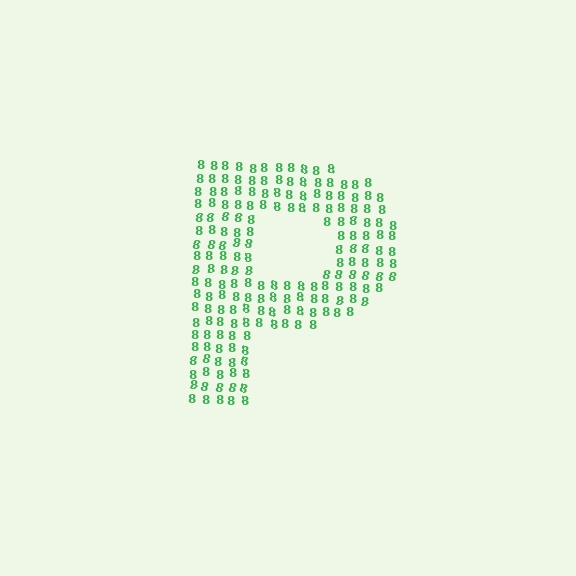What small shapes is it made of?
It is made of small digit 8's.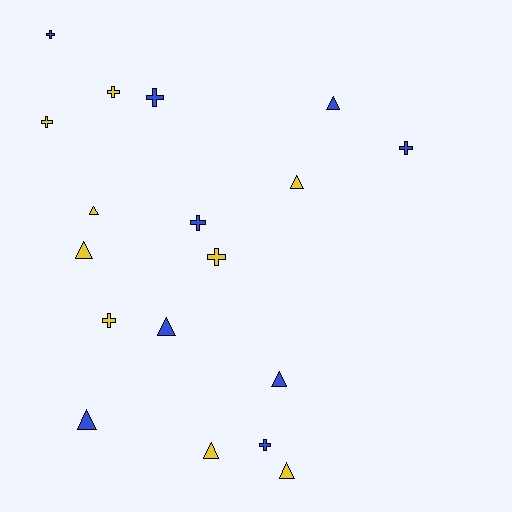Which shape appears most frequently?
Triangle, with 9 objects.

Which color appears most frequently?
Yellow, with 9 objects.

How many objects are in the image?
There are 18 objects.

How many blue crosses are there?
There are 5 blue crosses.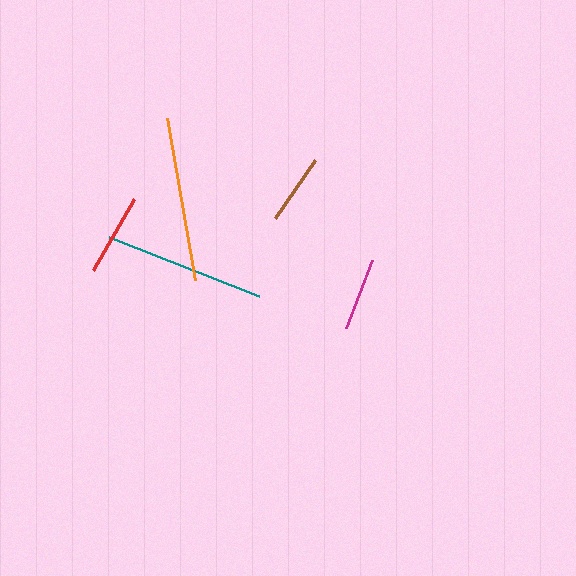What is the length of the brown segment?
The brown segment is approximately 70 pixels long.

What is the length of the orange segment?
The orange segment is approximately 164 pixels long.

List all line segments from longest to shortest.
From longest to shortest: orange, teal, red, magenta, brown.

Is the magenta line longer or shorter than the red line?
The red line is longer than the magenta line.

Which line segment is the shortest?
The brown line is the shortest at approximately 70 pixels.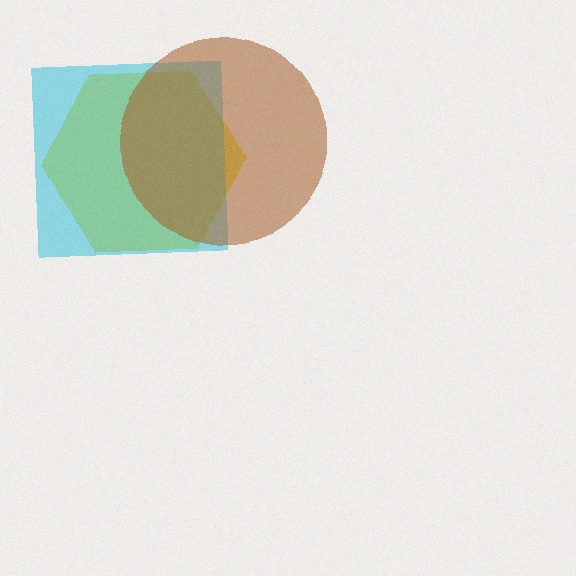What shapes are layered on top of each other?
The layered shapes are: a yellow hexagon, a cyan square, a brown circle.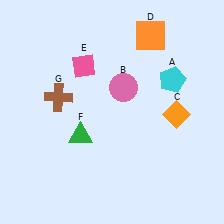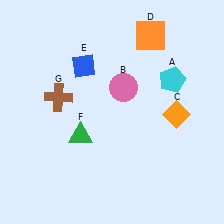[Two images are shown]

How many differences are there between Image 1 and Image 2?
There is 1 difference between the two images.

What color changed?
The diamond (E) changed from pink in Image 1 to blue in Image 2.